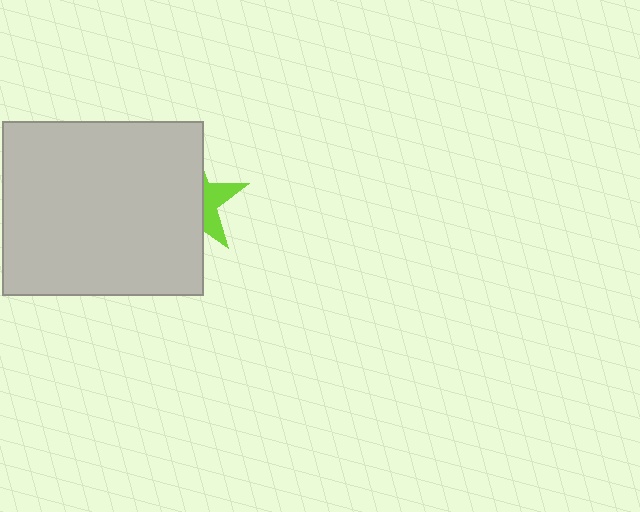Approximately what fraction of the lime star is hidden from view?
Roughly 65% of the lime star is hidden behind the light gray rectangle.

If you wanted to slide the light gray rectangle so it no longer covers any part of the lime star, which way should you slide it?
Slide it left — that is the most direct way to separate the two shapes.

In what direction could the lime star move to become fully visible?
The lime star could move right. That would shift it out from behind the light gray rectangle entirely.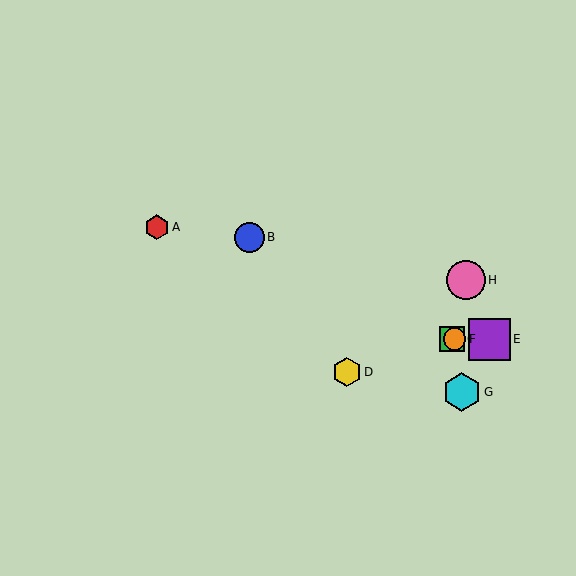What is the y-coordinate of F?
Object F is at y≈339.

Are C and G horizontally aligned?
No, C is at y≈339 and G is at y≈392.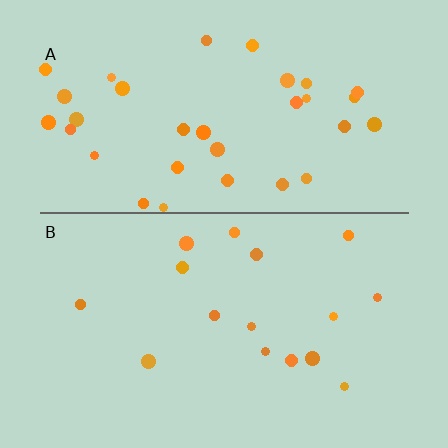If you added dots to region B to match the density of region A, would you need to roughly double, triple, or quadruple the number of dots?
Approximately double.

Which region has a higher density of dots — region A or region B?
A (the top).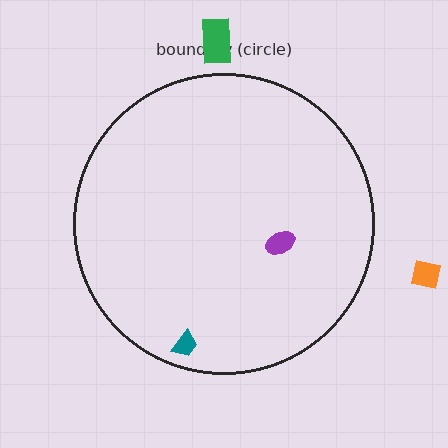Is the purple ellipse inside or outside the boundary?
Inside.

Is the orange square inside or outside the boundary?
Outside.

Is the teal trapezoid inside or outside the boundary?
Inside.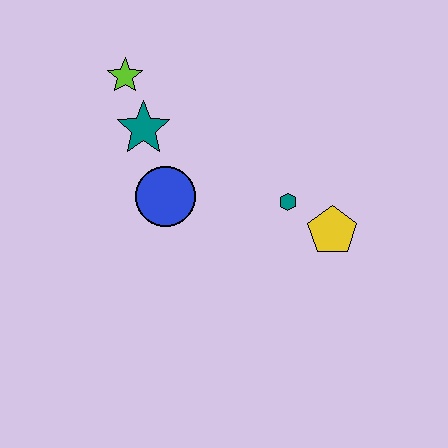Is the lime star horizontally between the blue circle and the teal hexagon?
No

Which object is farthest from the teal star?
The yellow pentagon is farthest from the teal star.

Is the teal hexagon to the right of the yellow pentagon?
No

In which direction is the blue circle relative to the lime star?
The blue circle is below the lime star.